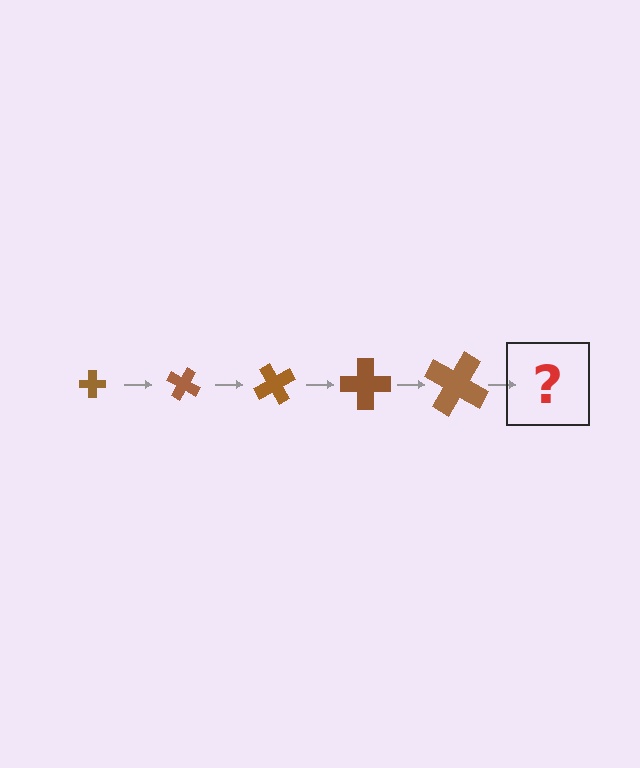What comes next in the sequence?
The next element should be a cross, larger than the previous one and rotated 150 degrees from the start.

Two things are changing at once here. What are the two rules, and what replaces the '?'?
The two rules are that the cross grows larger each step and it rotates 30 degrees each step. The '?' should be a cross, larger than the previous one and rotated 150 degrees from the start.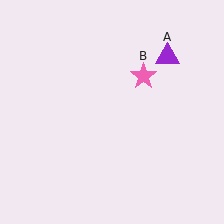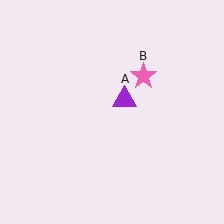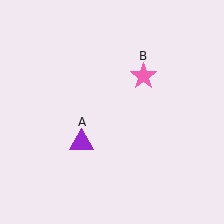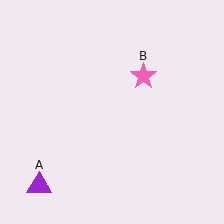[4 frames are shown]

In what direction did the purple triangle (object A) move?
The purple triangle (object A) moved down and to the left.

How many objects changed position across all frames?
1 object changed position: purple triangle (object A).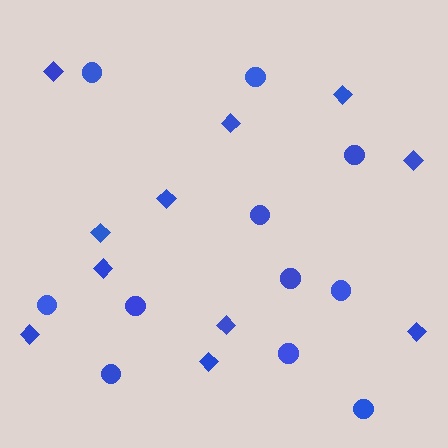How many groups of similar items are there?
There are 2 groups: one group of diamonds (11) and one group of circles (11).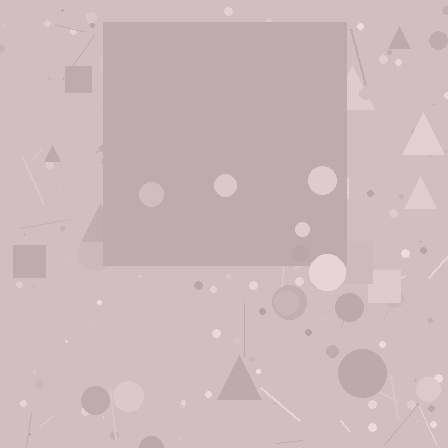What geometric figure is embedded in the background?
A square is embedded in the background.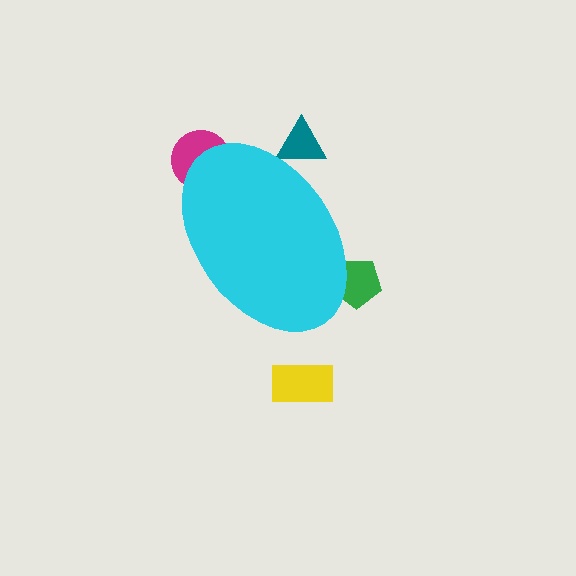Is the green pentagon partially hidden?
Yes, the green pentagon is partially hidden behind the cyan ellipse.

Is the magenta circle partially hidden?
Yes, the magenta circle is partially hidden behind the cyan ellipse.